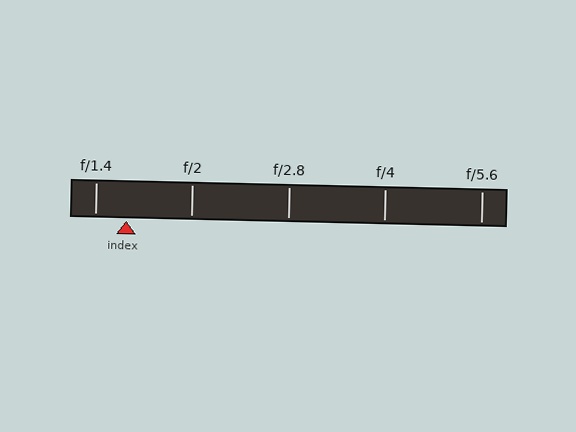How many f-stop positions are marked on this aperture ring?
There are 5 f-stop positions marked.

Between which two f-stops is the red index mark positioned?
The index mark is between f/1.4 and f/2.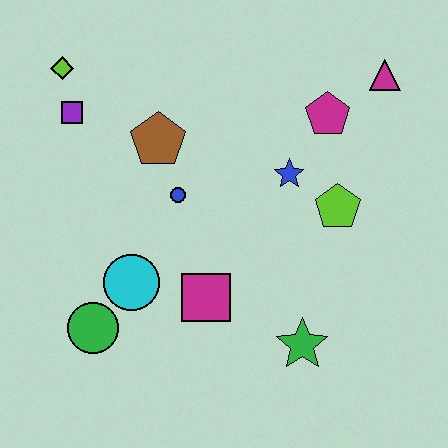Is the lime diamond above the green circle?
Yes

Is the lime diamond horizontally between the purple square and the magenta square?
No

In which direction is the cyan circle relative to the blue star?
The cyan circle is to the left of the blue star.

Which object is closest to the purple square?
The lime diamond is closest to the purple square.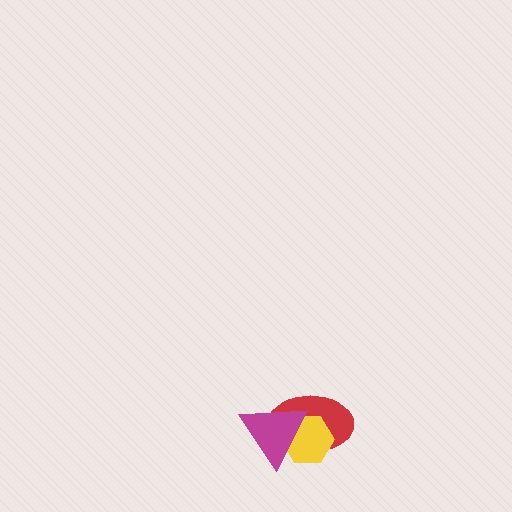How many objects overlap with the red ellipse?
2 objects overlap with the red ellipse.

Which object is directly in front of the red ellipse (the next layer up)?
The yellow hexagon is directly in front of the red ellipse.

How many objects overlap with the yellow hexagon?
2 objects overlap with the yellow hexagon.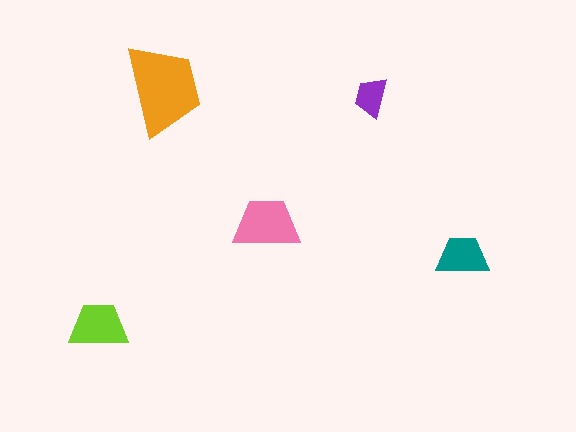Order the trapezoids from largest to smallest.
the orange one, the pink one, the lime one, the teal one, the purple one.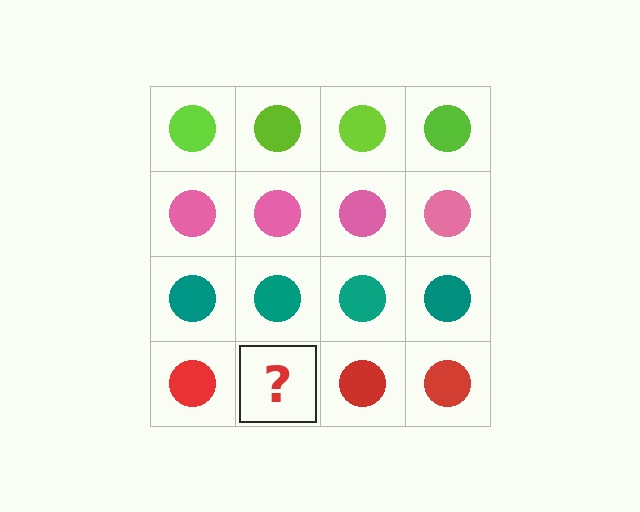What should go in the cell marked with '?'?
The missing cell should contain a red circle.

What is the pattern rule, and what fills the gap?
The rule is that each row has a consistent color. The gap should be filled with a red circle.